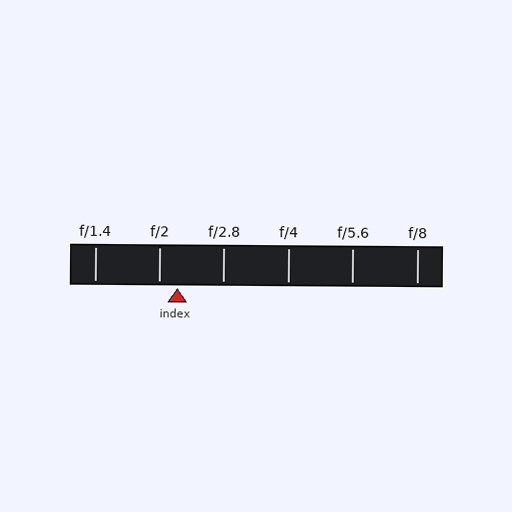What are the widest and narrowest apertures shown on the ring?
The widest aperture shown is f/1.4 and the narrowest is f/8.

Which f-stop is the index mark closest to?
The index mark is closest to f/2.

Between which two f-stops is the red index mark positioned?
The index mark is between f/2 and f/2.8.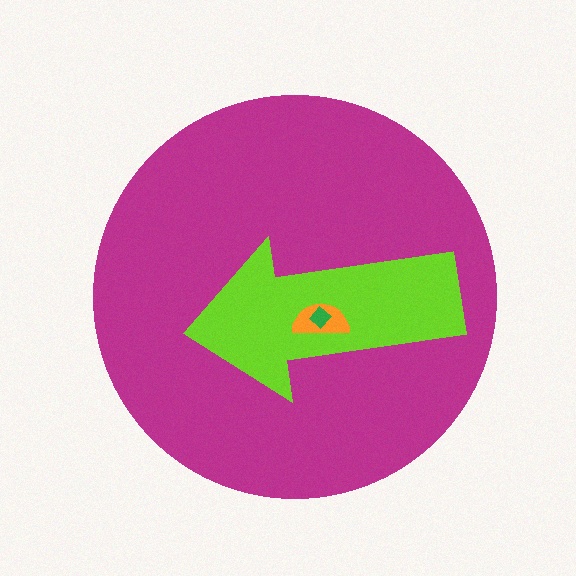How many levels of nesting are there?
4.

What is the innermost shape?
The green diamond.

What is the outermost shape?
The magenta circle.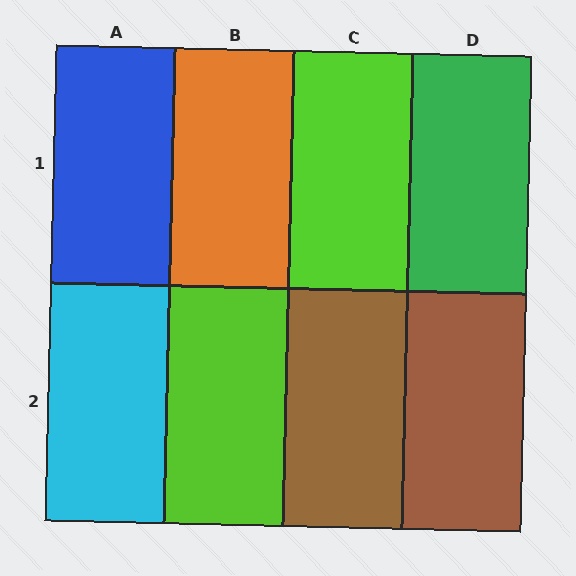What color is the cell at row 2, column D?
Brown.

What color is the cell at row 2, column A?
Cyan.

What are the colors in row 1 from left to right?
Blue, orange, lime, green.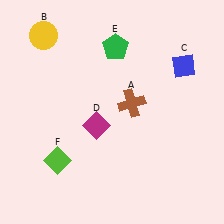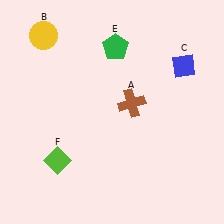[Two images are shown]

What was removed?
The magenta diamond (D) was removed in Image 2.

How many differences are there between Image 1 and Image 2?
There is 1 difference between the two images.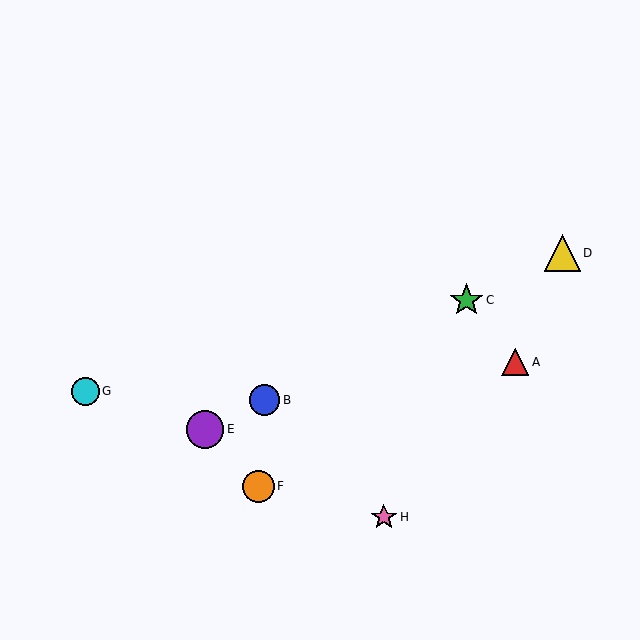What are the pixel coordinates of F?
Object F is at (258, 486).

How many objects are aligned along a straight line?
4 objects (B, C, D, E) are aligned along a straight line.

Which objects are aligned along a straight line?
Objects B, C, D, E are aligned along a straight line.